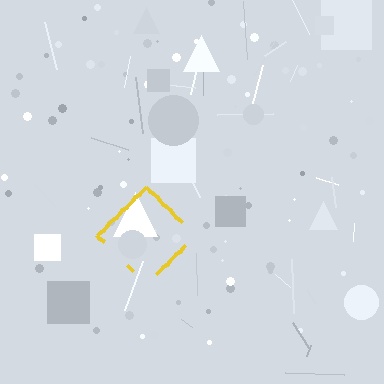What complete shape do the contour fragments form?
The contour fragments form a diamond.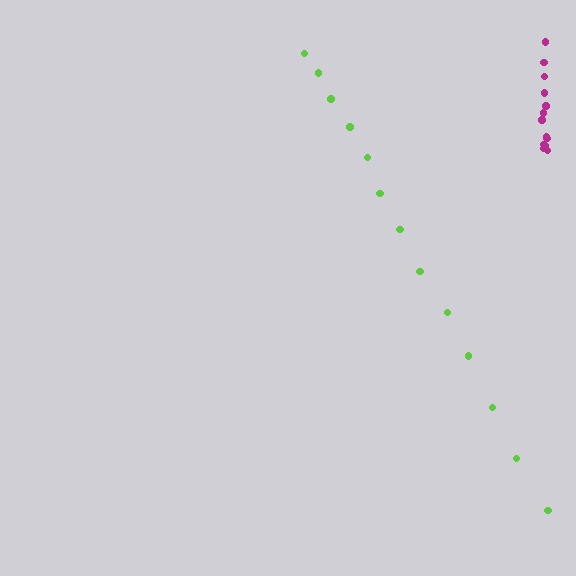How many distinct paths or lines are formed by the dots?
There are 2 distinct paths.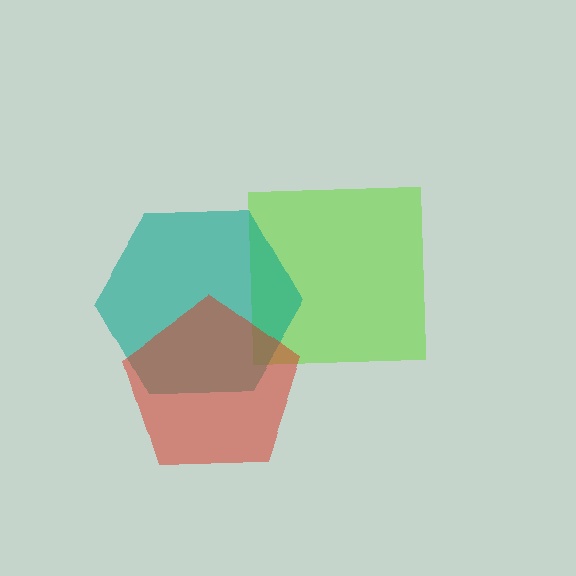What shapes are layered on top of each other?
The layered shapes are: a lime square, a teal hexagon, a red pentagon.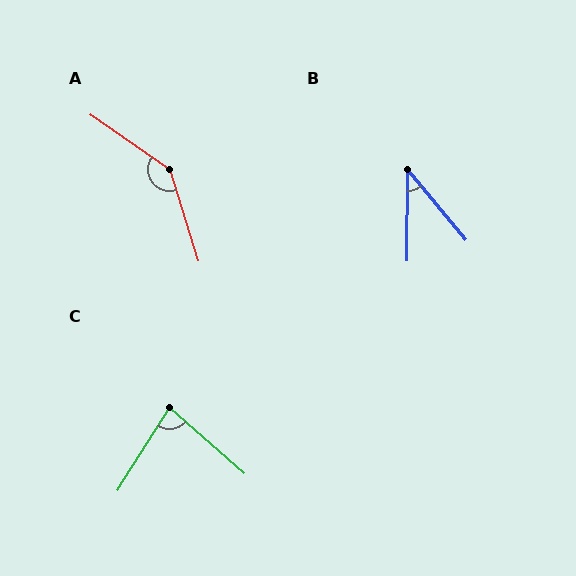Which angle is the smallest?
B, at approximately 40 degrees.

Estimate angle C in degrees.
Approximately 81 degrees.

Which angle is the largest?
A, at approximately 142 degrees.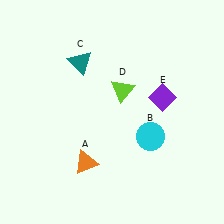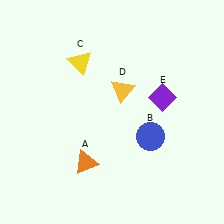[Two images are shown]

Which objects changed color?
B changed from cyan to blue. C changed from teal to yellow. D changed from lime to yellow.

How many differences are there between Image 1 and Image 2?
There are 3 differences between the two images.